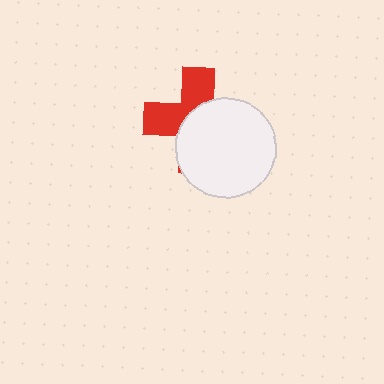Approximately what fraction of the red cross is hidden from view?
Roughly 57% of the red cross is hidden behind the white circle.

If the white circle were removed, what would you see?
You would see the complete red cross.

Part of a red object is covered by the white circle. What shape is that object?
It is a cross.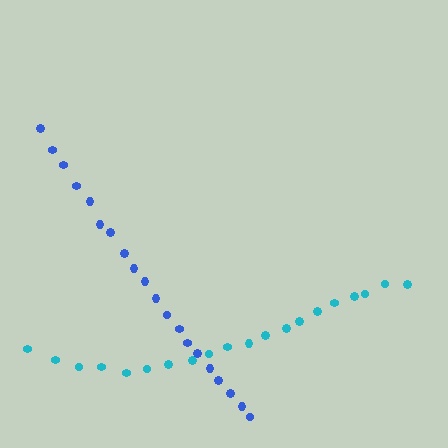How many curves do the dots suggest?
There are 2 distinct paths.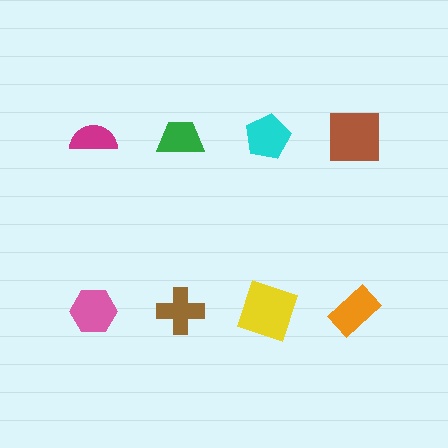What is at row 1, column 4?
A brown square.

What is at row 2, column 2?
A brown cross.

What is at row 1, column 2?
A green trapezoid.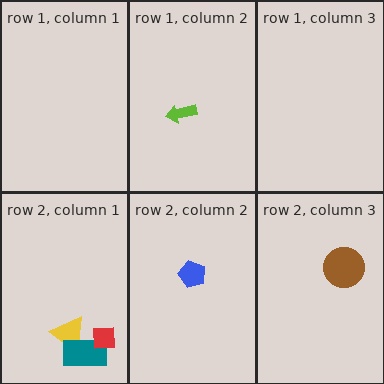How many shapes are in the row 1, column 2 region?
1.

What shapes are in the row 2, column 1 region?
The yellow triangle, the teal rectangle, the red square.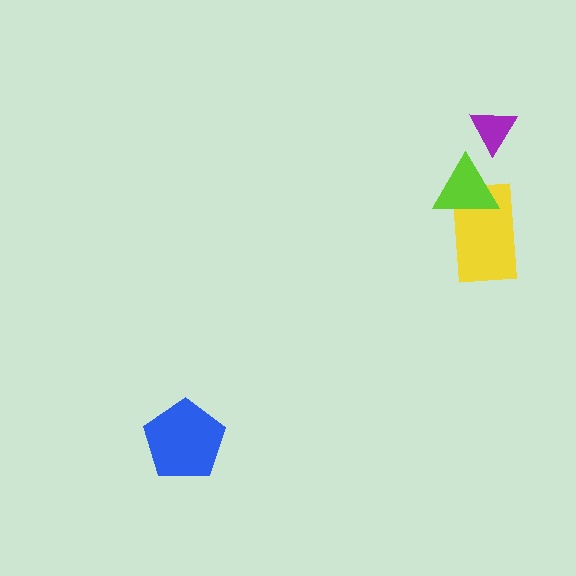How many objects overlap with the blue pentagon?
0 objects overlap with the blue pentagon.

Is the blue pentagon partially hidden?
No, no other shape covers it.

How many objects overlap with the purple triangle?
0 objects overlap with the purple triangle.